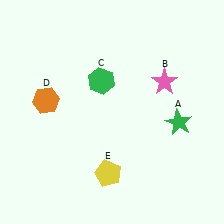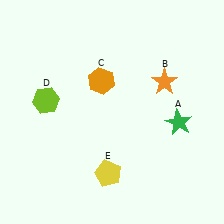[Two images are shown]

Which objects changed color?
B changed from pink to orange. C changed from green to orange. D changed from orange to lime.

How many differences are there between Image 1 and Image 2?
There are 3 differences between the two images.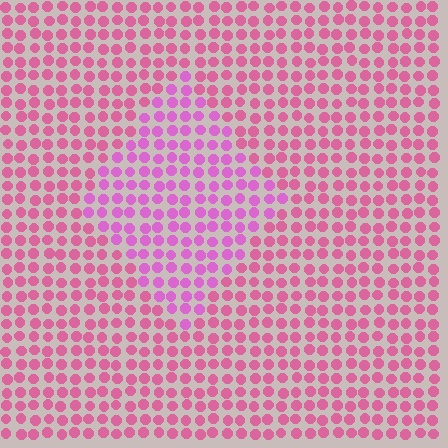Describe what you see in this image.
The image is filled with small pink elements in a uniform arrangement. A diamond-shaped region is visible where the elements are tinted to a slightly different hue, forming a subtle color boundary.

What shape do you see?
I see a diamond.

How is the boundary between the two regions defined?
The boundary is defined purely by a slight shift in hue (about 27 degrees). Spacing, size, and orientation are identical on both sides.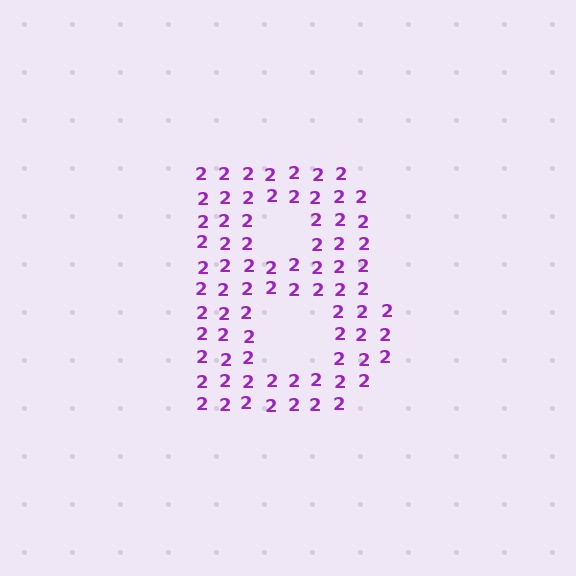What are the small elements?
The small elements are digit 2's.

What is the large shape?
The large shape is the letter B.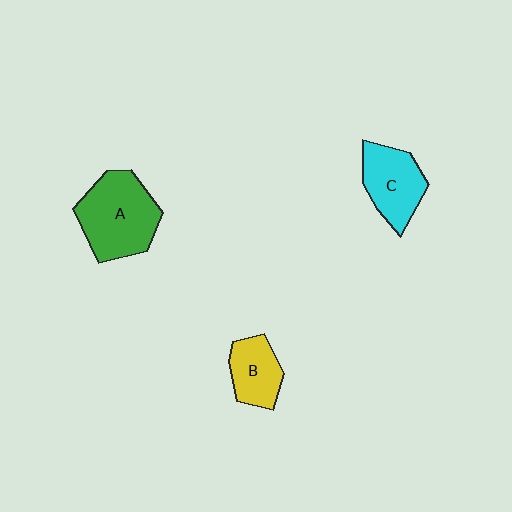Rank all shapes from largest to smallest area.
From largest to smallest: A (green), C (cyan), B (yellow).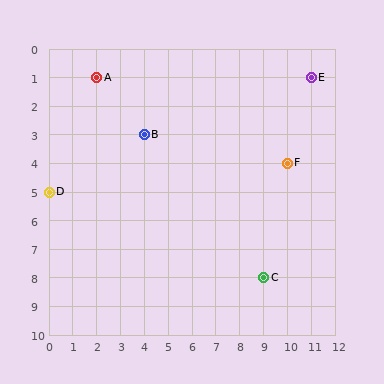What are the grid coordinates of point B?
Point B is at grid coordinates (4, 3).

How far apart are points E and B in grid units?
Points E and B are 7 columns and 2 rows apart (about 7.3 grid units diagonally).